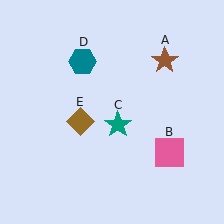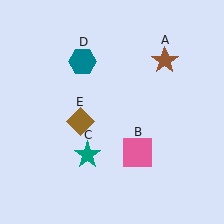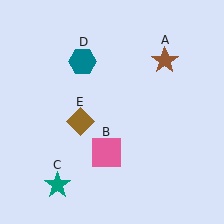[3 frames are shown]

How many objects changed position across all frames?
2 objects changed position: pink square (object B), teal star (object C).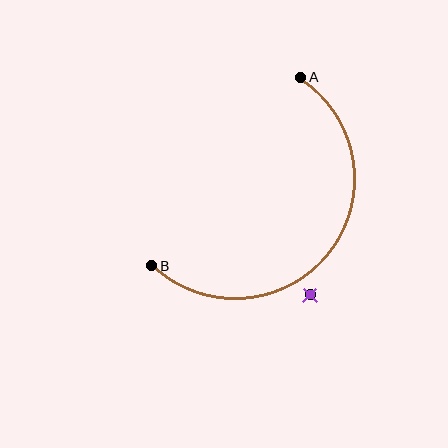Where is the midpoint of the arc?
The arc midpoint is the point on the curve farthest from the straight line joining A and B. It sits below and to the right of that line.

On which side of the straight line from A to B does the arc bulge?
The arc bulges below and to the right of the straight line connecting A and B.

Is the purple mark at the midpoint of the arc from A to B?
No — the purple mark does not lie on the arc at all. It sits slightly outside the curve.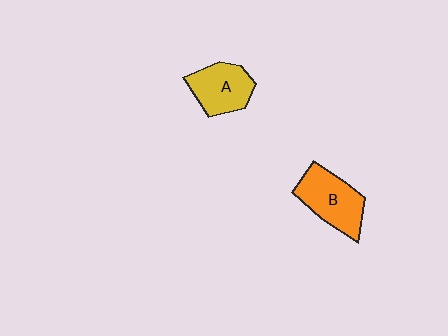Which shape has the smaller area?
Shape A (yellow).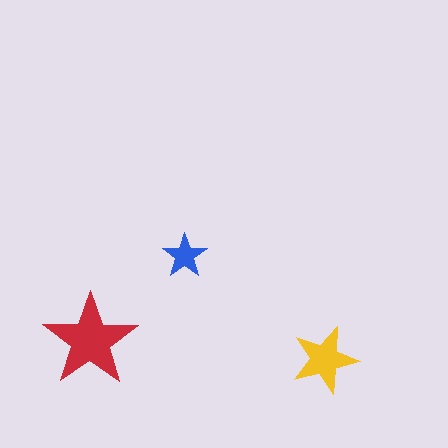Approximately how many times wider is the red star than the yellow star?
About 1.5 times wider.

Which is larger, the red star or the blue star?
The red one.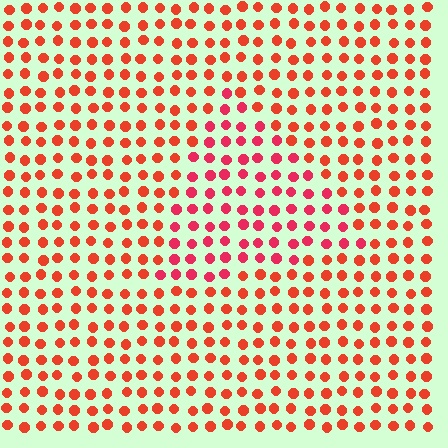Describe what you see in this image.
The image is filled with small red elements in a uniform arrangement. A triangle-shaped region is visible where the elements are tinted to a slightly different hue, forming a subtle color boundary.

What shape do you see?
I see a triangle.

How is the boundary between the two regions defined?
The boundary is defined purely by a slight shift in hue (about 23 degrees). Spacing, size, and orientation are identical on both sides.